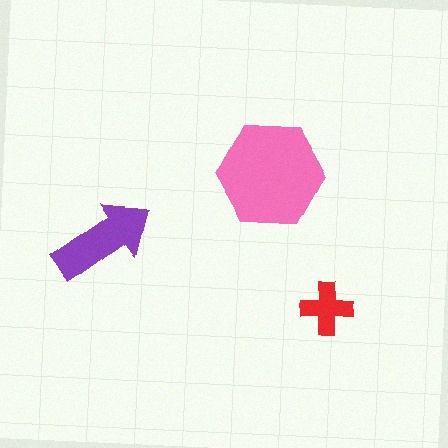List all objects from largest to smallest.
The pink hexagon, the purple arrow, the red cross.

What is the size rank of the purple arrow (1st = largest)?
2nd.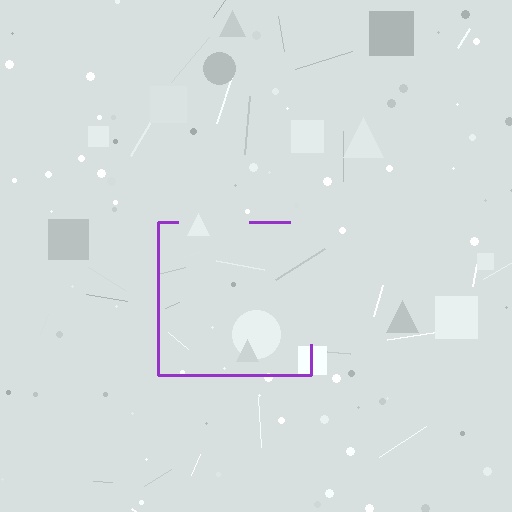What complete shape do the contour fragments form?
The contour fragments form a square.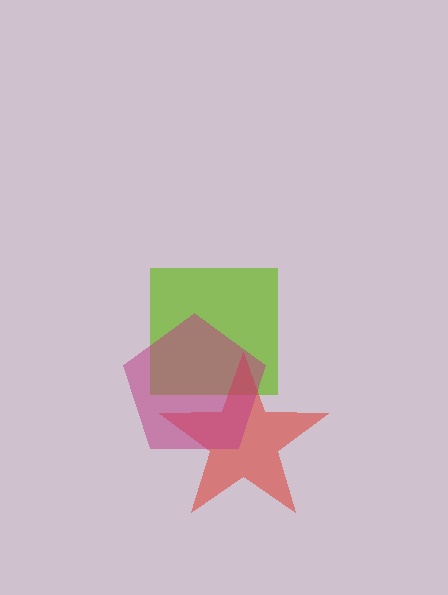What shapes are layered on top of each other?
The layered shapes are: a lime square, a red star, a magenta pentagon.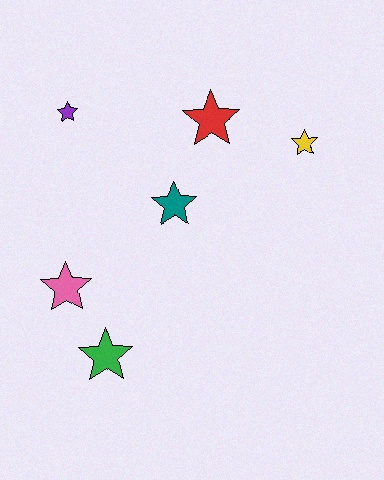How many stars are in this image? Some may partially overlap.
There are 6 stars.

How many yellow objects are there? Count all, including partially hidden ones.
There is 1 yellow object.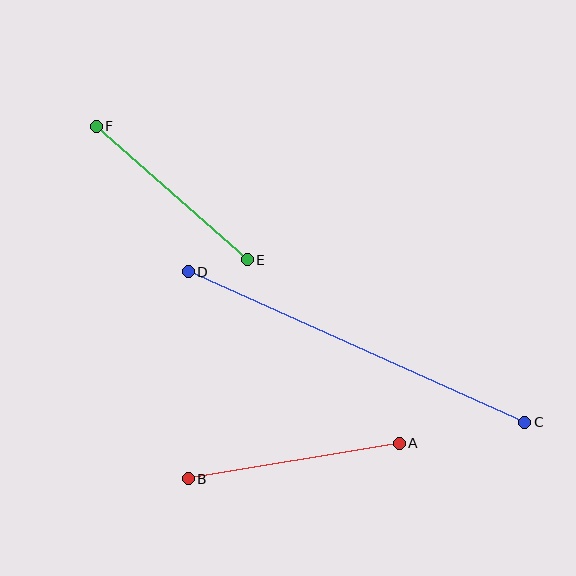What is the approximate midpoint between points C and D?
The midpoint is at approximately (357, 347) pixels.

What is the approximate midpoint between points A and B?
The midpoint is at approximately (294, 461) pixels.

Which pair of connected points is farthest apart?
Points C and D are farthest apart.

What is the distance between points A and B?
The distance is approximately 214 pixels.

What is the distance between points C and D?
The distance is approximately 368 pixels.